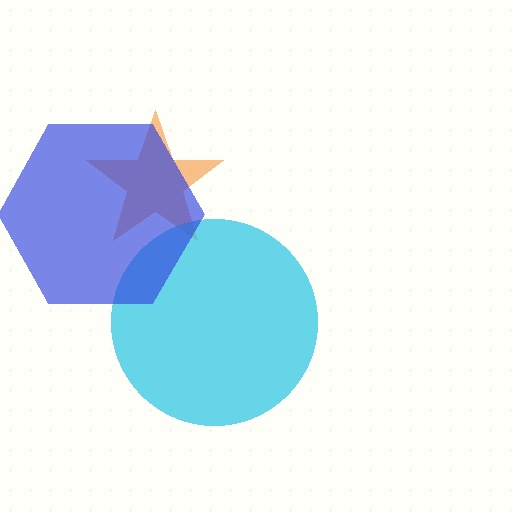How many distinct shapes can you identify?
There are 3 distinct shapes: an orange star, a cyan circle, a blue hexagon.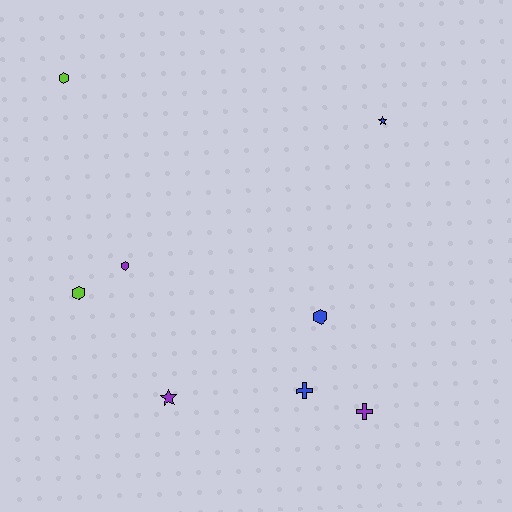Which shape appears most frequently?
Hexagon, with 4 objects.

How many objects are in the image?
There are 8 objects.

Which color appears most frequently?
Purple, with 3 objects.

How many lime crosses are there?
There are no lime crosses.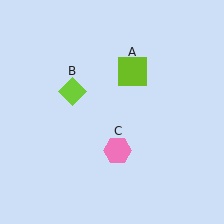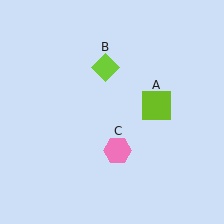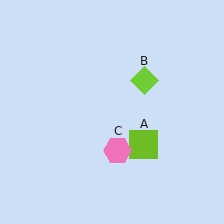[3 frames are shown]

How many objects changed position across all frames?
2 objects changed position: lime square (object A), lime diamond (object B).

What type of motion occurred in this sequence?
The lime square (object A), lime diamond (object B) rotated clockwise around the center of the scene.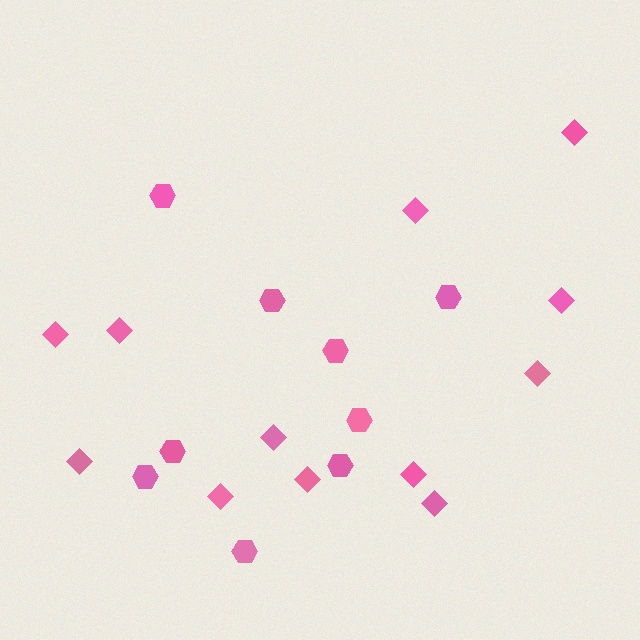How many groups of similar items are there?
There are 2 groups: one group of hexagons (9) and one group of diamonds (12).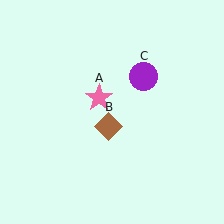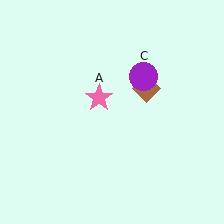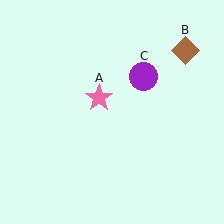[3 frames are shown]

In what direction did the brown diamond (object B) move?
The brown diamond (object B) moved up and to the right.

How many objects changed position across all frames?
1 object changed position: brown diamond (object B).